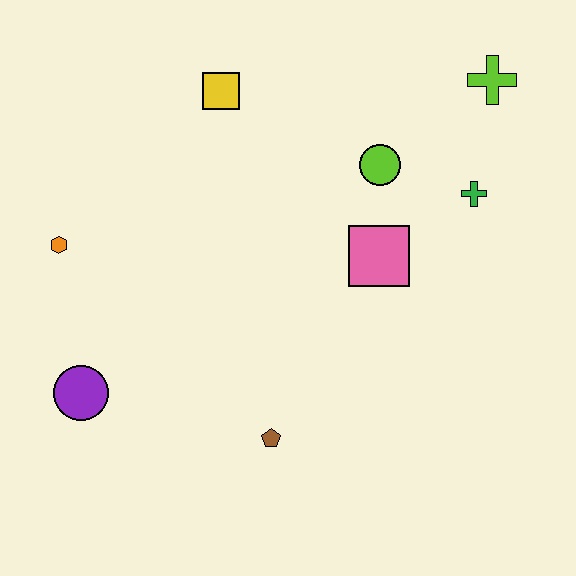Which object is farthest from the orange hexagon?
The lime cross is farthest from the orange hexagon.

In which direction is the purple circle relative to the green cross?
The purple circle is to the left of the green cross.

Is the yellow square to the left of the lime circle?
Yes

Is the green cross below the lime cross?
Yes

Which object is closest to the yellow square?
The lime circle is closest to the yellow square.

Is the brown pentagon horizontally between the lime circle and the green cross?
No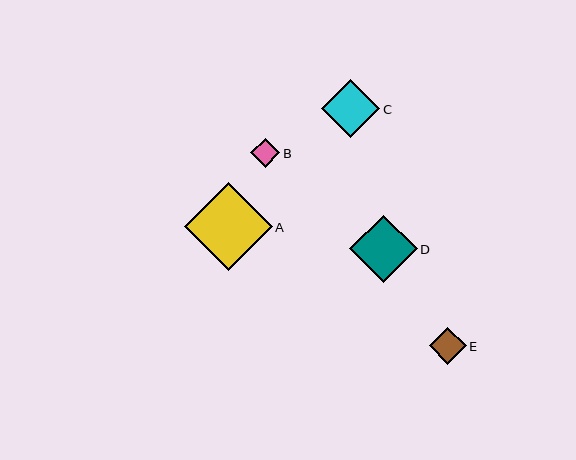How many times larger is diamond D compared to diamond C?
Diamond D is approximately 1.2 times the size of diamond C.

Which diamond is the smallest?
Diamond B is the smallest with a size of approximately 29 pixels.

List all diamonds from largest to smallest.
From largest to smallest: A, D, C, E, B.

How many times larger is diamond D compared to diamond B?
Diamond D is approximately 2.3 times the size of diamond B.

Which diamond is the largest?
Diamond A is the largest with a size of approximately 88 pixels.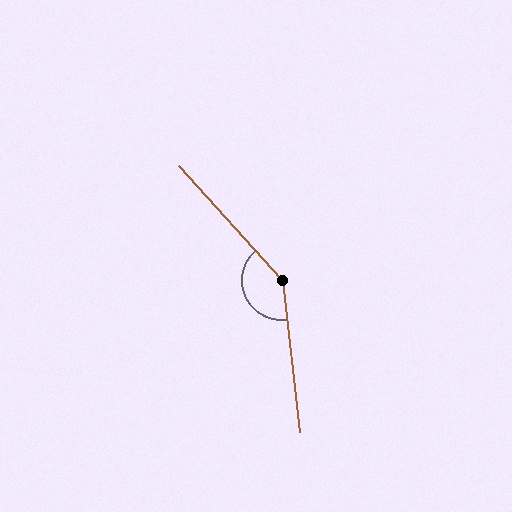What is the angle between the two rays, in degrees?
Approximately 145 degrees.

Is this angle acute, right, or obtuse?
It is obtuse.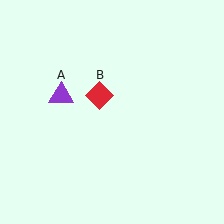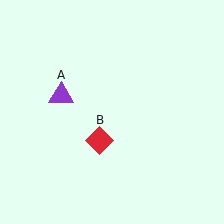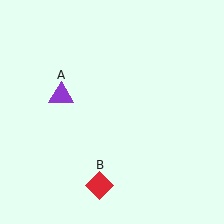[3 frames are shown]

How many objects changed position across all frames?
1 object changed position: red diamond (object B).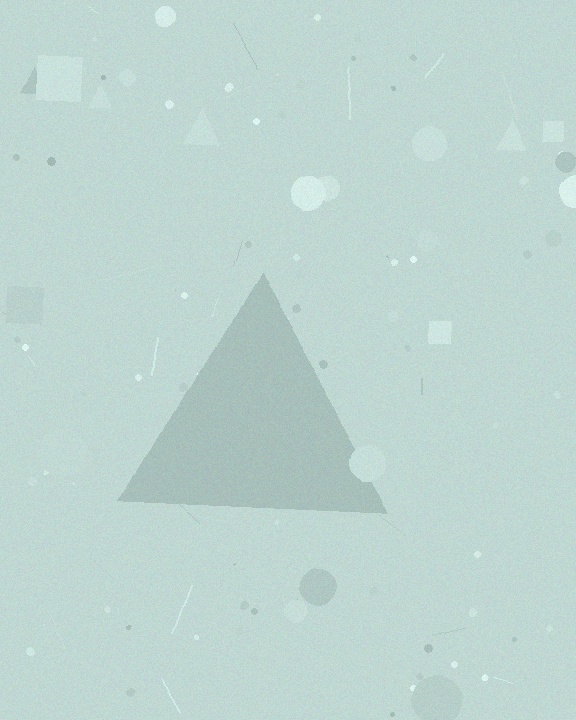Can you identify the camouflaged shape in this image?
The camouflaged shape is a triangle.